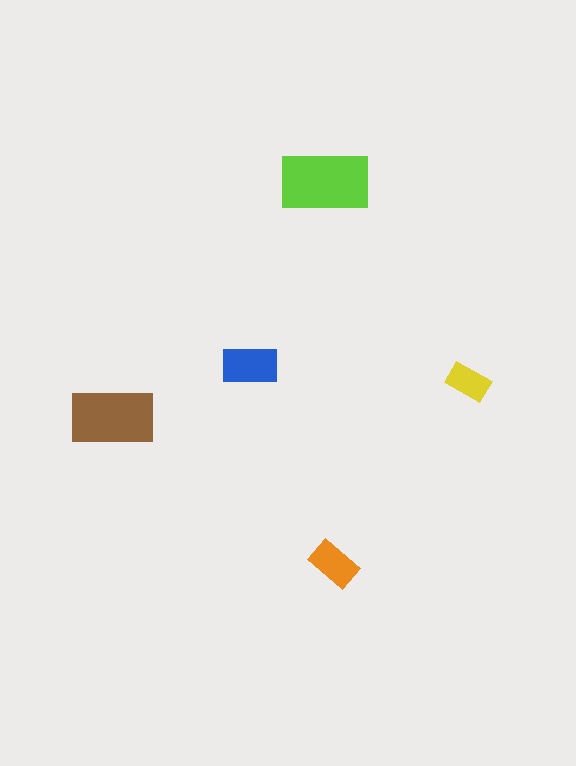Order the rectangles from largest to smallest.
the lime one, the brown one, the blue one, the orange one, the yellow one.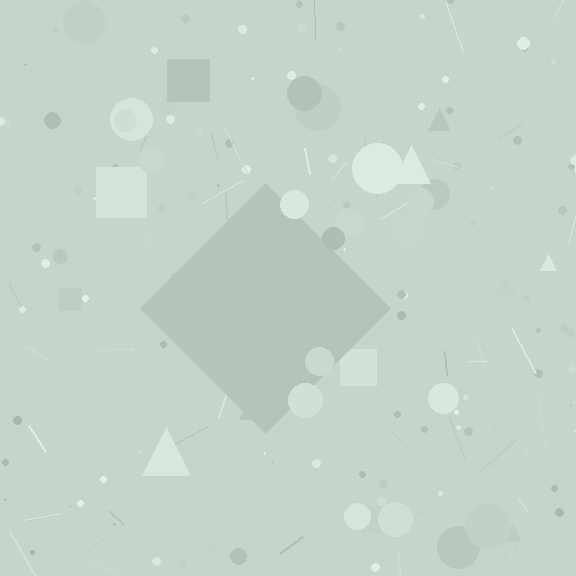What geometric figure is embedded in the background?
A diamond is embedded in the background.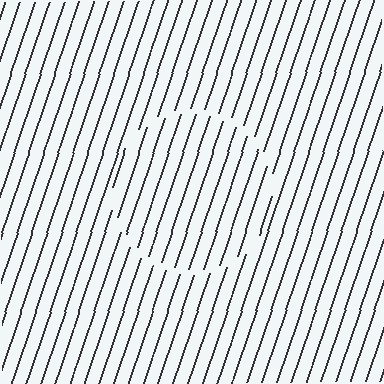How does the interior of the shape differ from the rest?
The interior of the shape contains the same grating, shifted by half a period — the contour is defined by the phase discontinuity where line-ends from the inner and outer gratings abut.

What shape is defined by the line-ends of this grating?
An illusory circle. The interior of the shape contains the same grating, shifted by half a period — the contour is defined by the phase discontinuity where line-ends from the inner and outer gratings abut.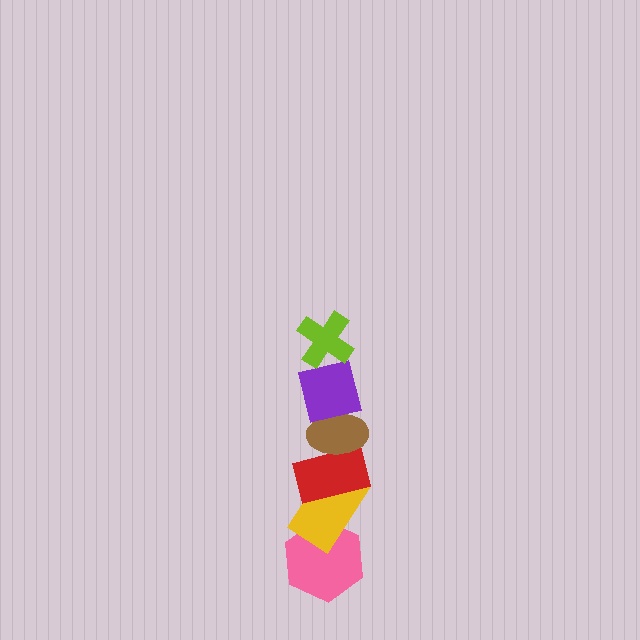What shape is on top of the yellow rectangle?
The red rectangle is on top of the yellow rectangle.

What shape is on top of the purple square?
The lime cross is on top of the purple square.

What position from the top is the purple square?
The purple square is 2nd from the top.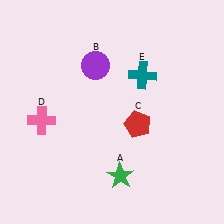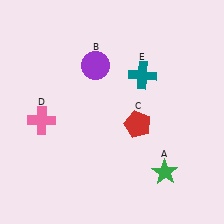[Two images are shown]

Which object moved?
The green star (A) moved right.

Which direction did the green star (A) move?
The green star (A) moved right.